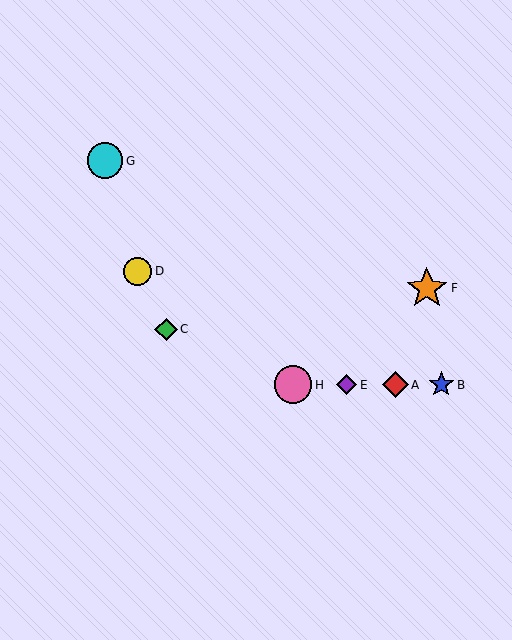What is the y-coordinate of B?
Object B is at y≈385.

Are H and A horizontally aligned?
Yes, both are at y≈385.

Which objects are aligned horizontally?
Objects A, B, E, H are aligned horizontally.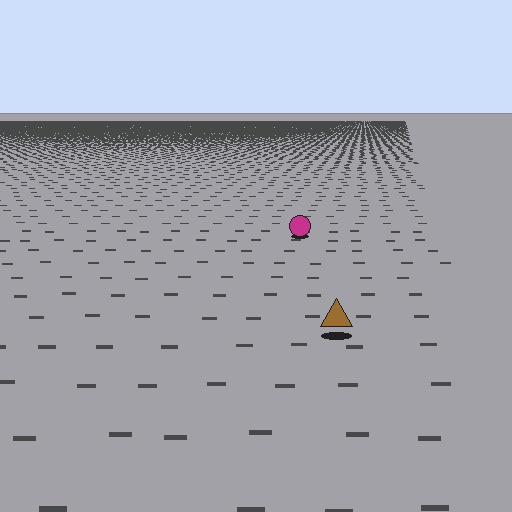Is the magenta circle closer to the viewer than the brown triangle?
No. The brown triangle is closer — you can tell from the texture gradient: the ground texture is coarser near it.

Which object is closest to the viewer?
The brown triangle is closest. The texture marks near it are larger and more spread out.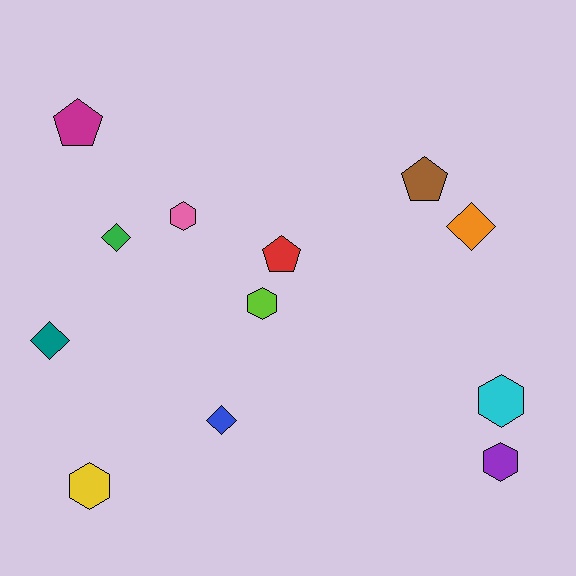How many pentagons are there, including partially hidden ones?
There are 3 pentagons.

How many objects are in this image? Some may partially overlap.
There are 12 objects.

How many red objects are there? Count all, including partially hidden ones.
There is 1 red object.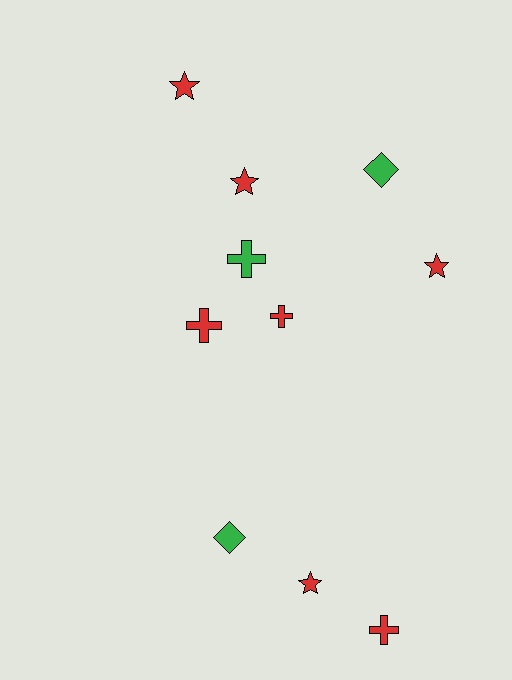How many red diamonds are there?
There are no red diamonds.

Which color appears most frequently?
Red, with 7 objects.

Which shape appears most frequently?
Cross, with 4 objects.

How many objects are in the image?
There are 10 objects.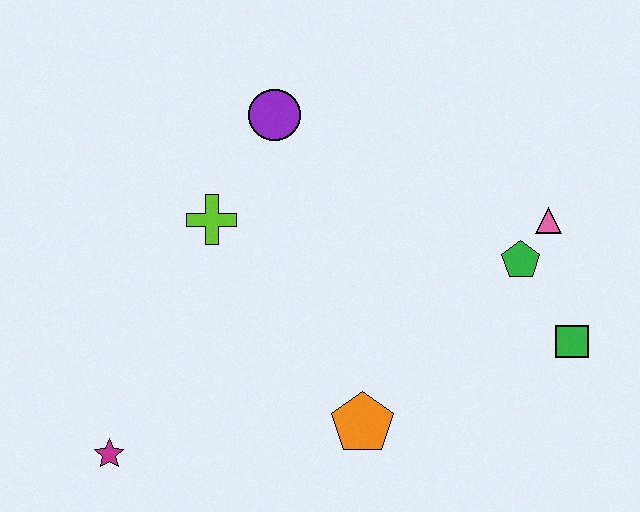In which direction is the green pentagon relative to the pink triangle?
The green pentagon is below the pink triangle.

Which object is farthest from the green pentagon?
The magenta star is farthest from the green pentagon.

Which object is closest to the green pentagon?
The pink triangle is closest to the green pentagon.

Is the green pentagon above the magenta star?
Yes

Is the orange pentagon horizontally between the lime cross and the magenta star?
No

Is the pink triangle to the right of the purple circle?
Yes